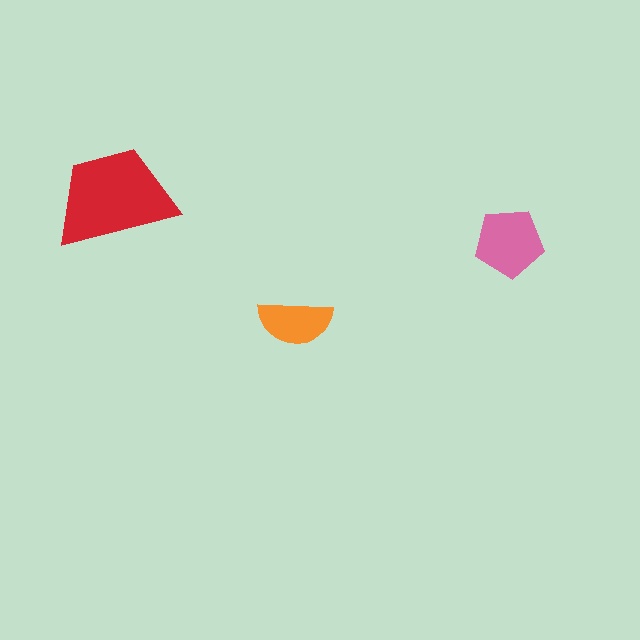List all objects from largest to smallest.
The red trapezoid, the pink pentagon, the orange semicircle.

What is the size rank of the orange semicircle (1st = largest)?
3rd.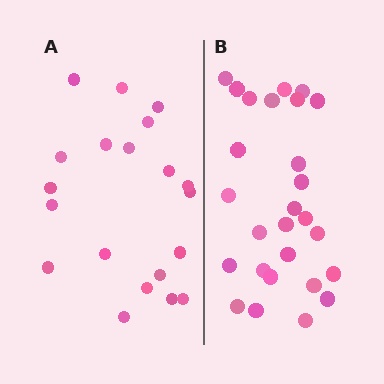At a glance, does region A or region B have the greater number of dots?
Region B (the right region) has more dots.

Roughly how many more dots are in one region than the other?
Region B has roughly 8 or so more dots than region A.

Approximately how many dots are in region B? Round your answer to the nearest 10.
About 30 dots. (The exact count is 27, which rounds to 30.)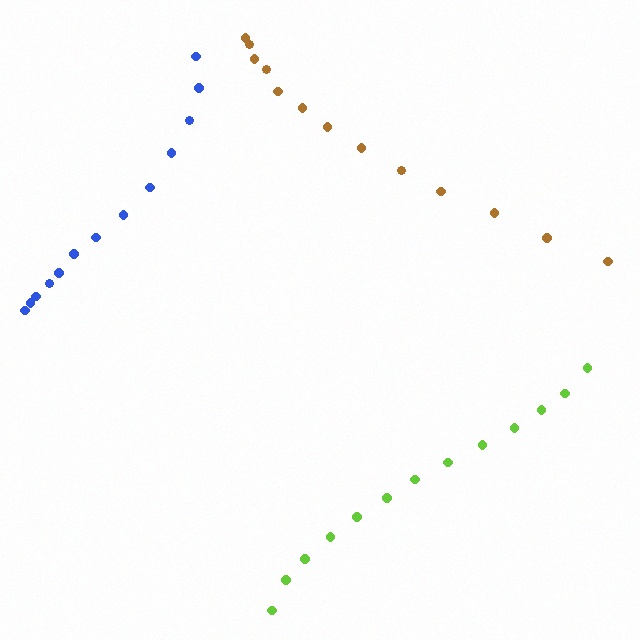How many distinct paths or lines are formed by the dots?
There are 3 distinct paths.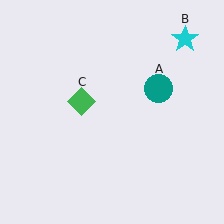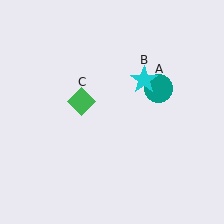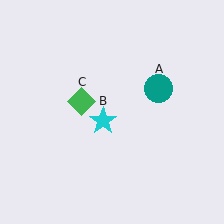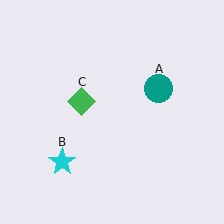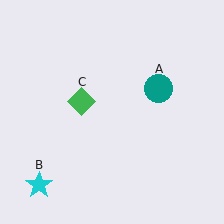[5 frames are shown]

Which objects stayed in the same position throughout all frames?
Teal circle (object A) and green diamond (object C) remained stationary.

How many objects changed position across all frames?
1 object changed position: cyan star (object B).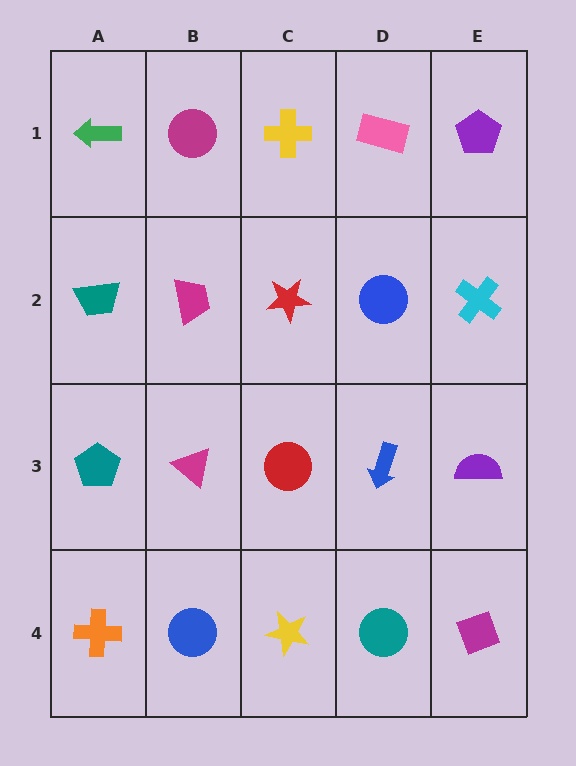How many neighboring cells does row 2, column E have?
3.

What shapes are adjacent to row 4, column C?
A red circle (row 3, column C), a blue circle (row 4, column B), a teal circle (row 4, column D).